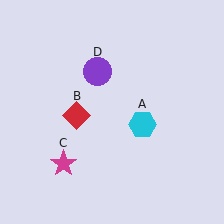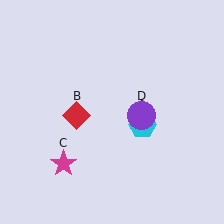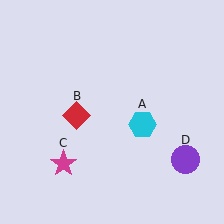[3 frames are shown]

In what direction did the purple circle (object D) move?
The purple circle (object D) moved down and to the right.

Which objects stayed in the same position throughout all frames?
Cyan hexagon (object A) and red diamond (object B) and magenta star (object C) remained stationary.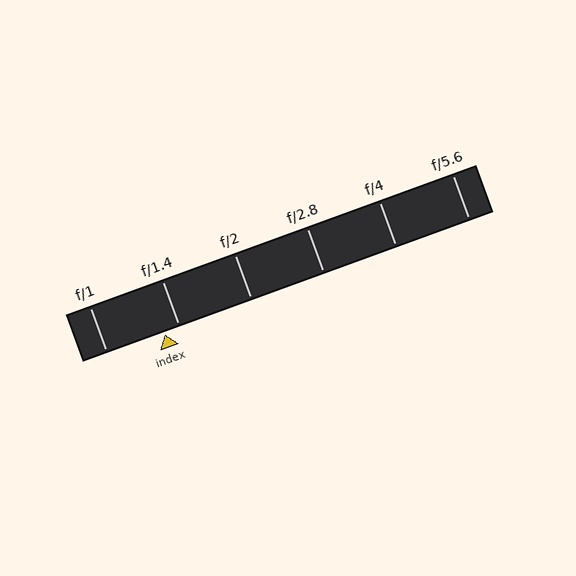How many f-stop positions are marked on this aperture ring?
There are 6 f-stop positions marked.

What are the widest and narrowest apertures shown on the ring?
The widest aperture shown is f/1 and the narrowest is f/5.6.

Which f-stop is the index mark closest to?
The index mark is closest to f/1.4.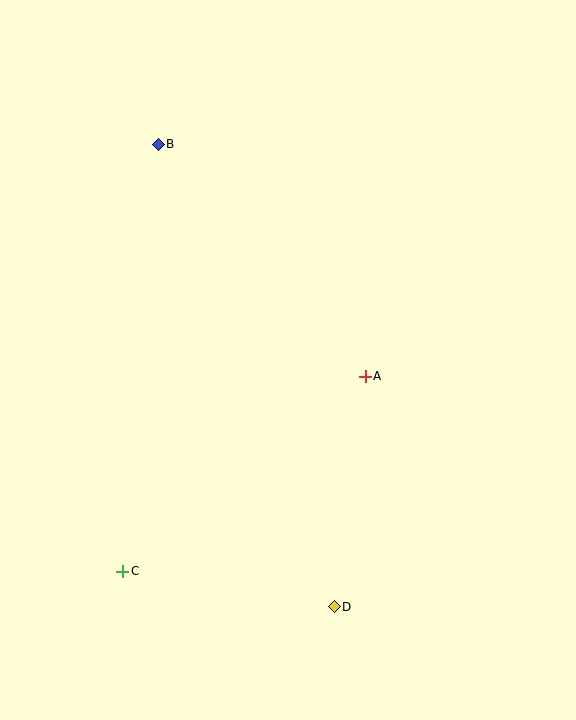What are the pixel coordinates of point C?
Point C is at (123, 571).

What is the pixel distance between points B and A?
The distance between B and A is 311 pixels.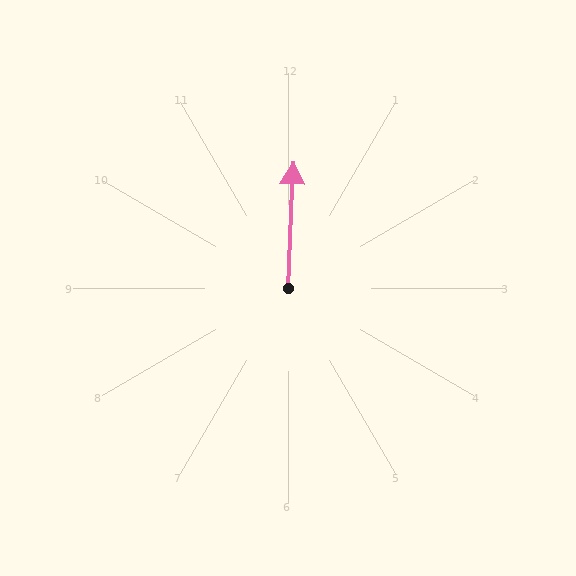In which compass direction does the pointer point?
North.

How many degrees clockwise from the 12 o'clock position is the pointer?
Approximately 2 degrees.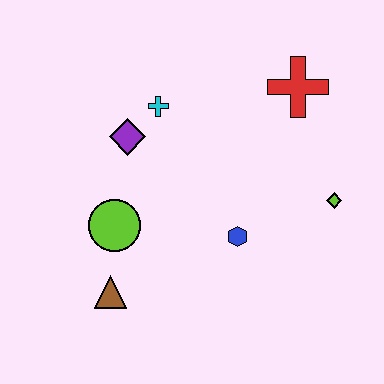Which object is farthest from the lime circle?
The red cross is farthest from the lime circle.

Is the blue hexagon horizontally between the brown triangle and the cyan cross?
No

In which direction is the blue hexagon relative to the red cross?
The blue hexagon is below the red cross.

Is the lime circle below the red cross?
Yes